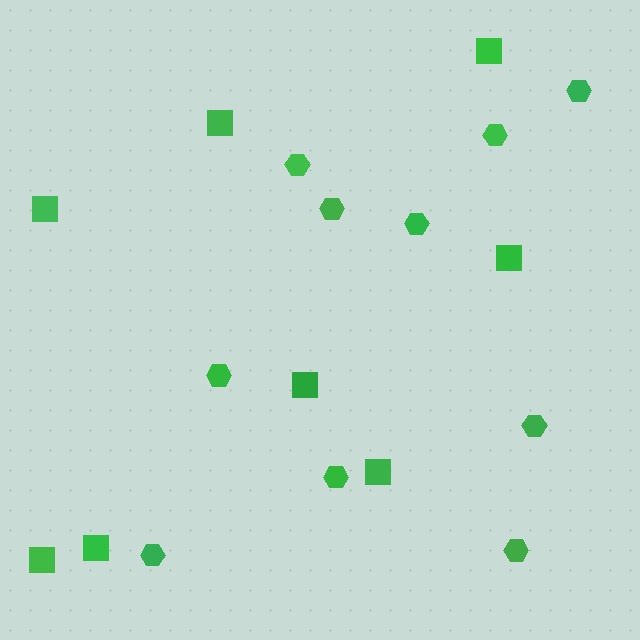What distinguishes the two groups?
There are 2 groups: one group of squares (8) and one group of hexagons (10).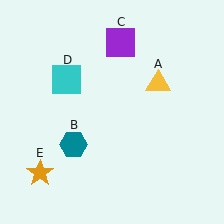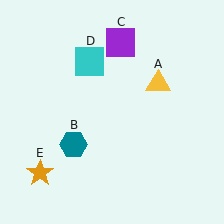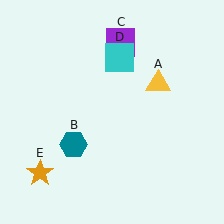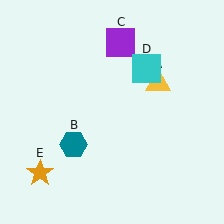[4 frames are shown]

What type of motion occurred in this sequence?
The cyan square (object D) rotated clockwise around the center of the scene.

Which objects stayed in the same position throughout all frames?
Yellow triangle (object A) and teal hexagon (object B) and purple square (object C) and orange star (object E) remained stationary.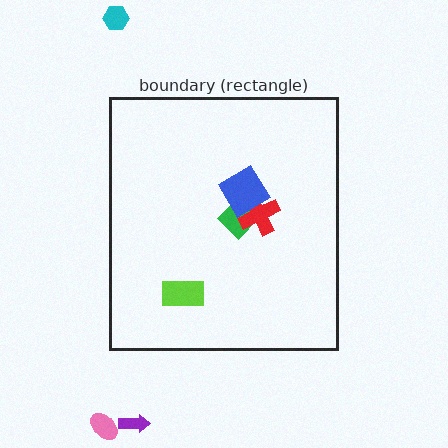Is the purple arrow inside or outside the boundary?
Outside.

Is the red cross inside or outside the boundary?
Inside.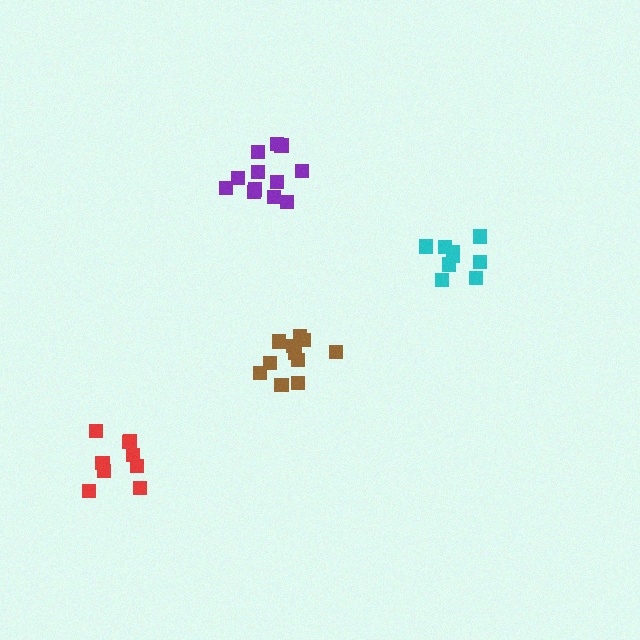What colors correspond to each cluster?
The clusters are colored: purple, red, cyan, brown.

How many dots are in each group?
Group 1: 12 dots, Group 2: 9 dots, Group 3: 9 dots, Group 4: 12 dots (42 total).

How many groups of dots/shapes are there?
There are 4 groups.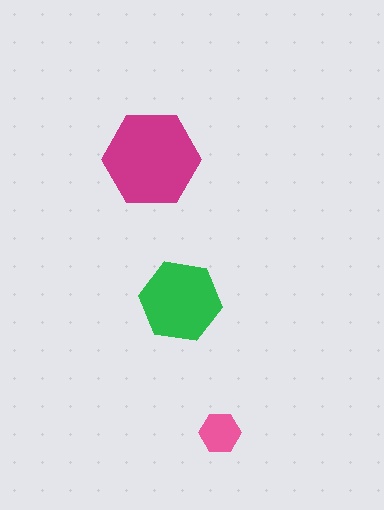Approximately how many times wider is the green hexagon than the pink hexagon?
About 2 times wider.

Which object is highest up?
The magenta hexagon is topmost.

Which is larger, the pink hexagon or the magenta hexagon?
The magenta one.